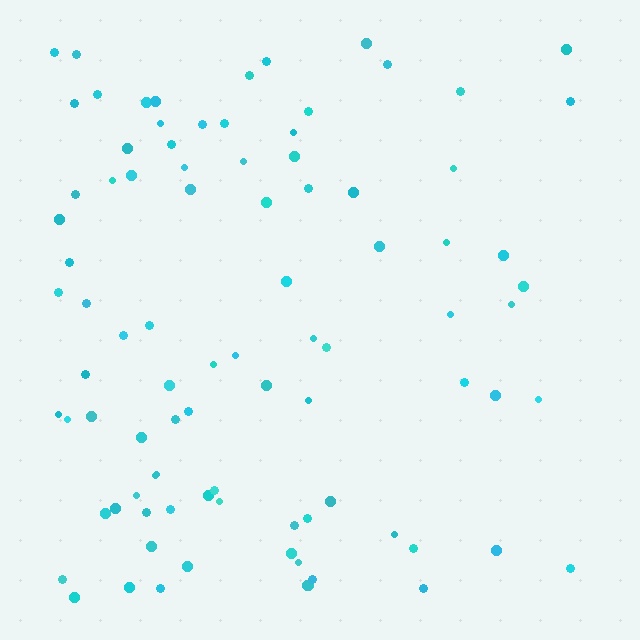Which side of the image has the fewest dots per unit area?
The right.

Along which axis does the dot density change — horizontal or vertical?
Horizontal.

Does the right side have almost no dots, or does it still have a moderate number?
Still a moderate number, just noticeably fewer than the left.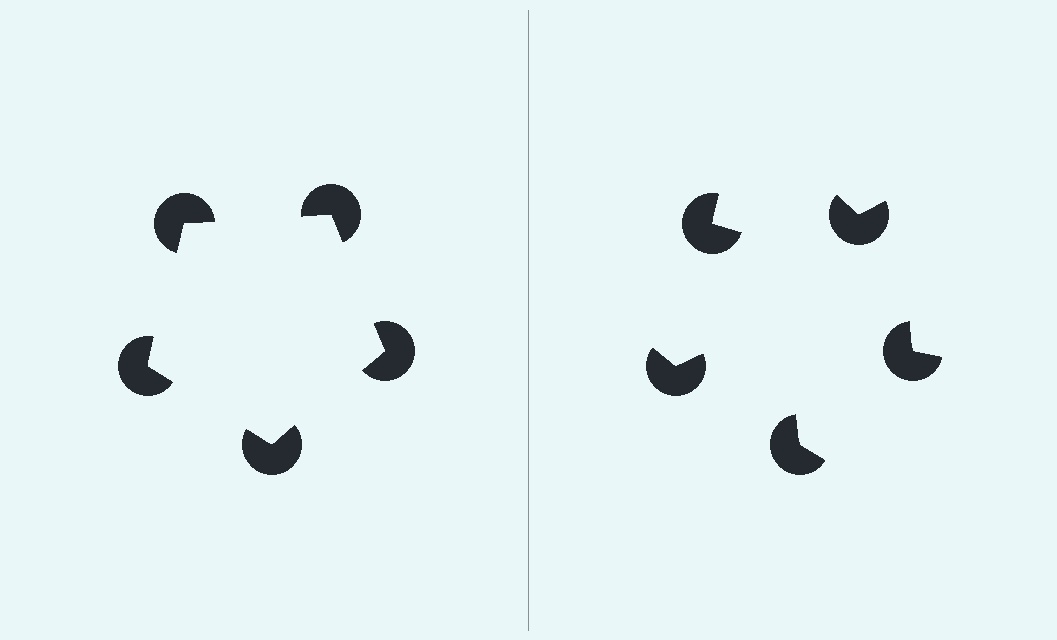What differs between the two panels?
The pac-man discs are positioned identically on both sides; only the wedge orientations differ. On the left they align to a pentagon; on the right they are misaligned.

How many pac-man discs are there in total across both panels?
10 — 5 on each side.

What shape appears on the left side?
An illusory pentagon.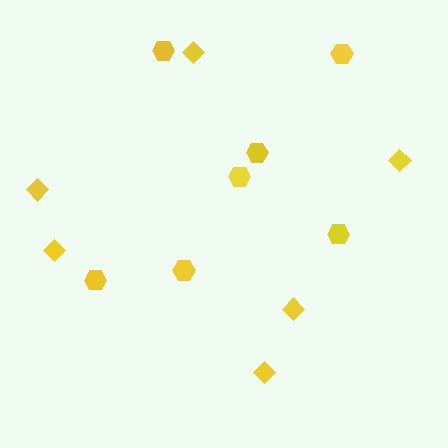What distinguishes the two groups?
There are 2 groups: one group of hexagons (7) and one group of diamonds (6).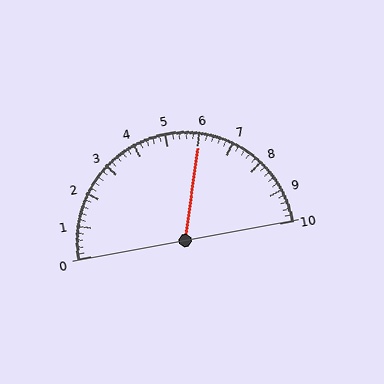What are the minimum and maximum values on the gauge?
The gauge ranges from 0 to 10.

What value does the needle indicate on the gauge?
The needle indicates approximately 6.0.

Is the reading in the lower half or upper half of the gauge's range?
The reading is in the upper half of the range (0 to 10).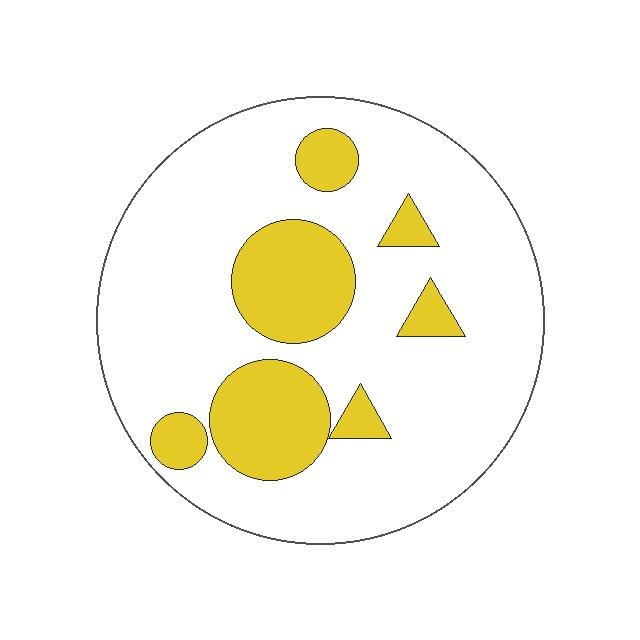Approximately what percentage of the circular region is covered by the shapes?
Approximately 20%.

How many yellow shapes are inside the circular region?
7.